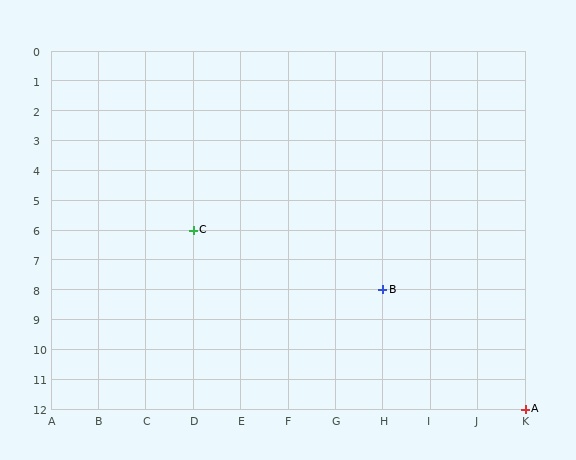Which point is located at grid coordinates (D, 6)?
Point C is at (D, 6).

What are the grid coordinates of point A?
Point A is at grid coordinates (K, 12).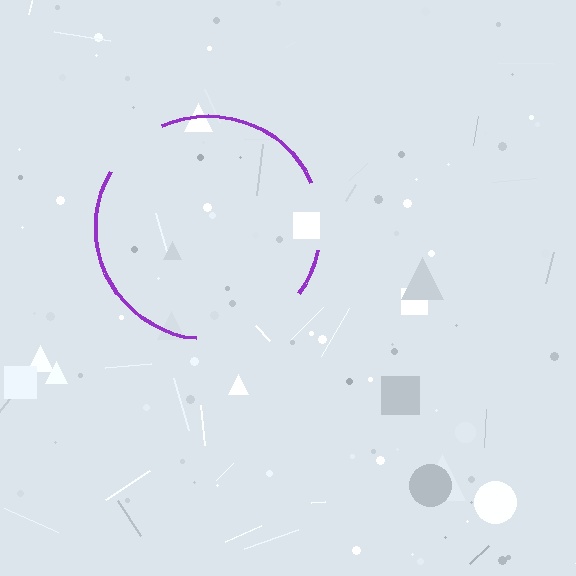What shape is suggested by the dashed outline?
The dashed outline suggests a circle.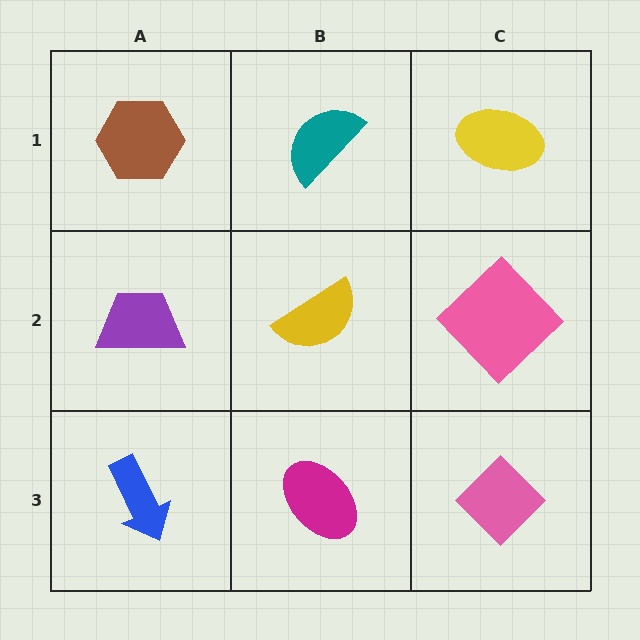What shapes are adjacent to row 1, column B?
A yellow semicircle (row 2, column B), a brown hexagon (row 1, column A), a yellow ellipse (row 1, column C).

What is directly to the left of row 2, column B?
A purple trapezoid.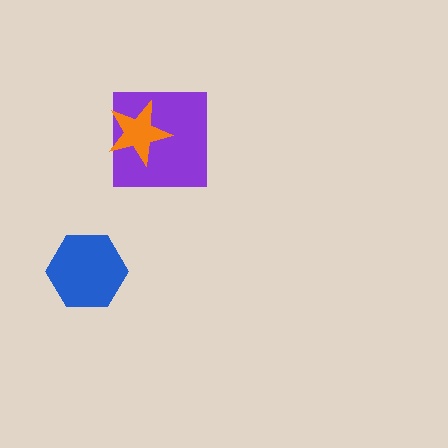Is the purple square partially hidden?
Yes, it is partially covered by another shape.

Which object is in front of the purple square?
The orange star is in front of the purple square.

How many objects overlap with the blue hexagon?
0 objects overlap with the blue hexagon.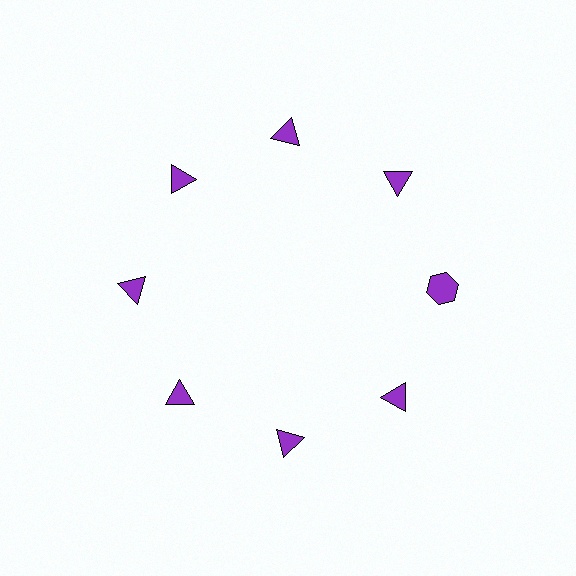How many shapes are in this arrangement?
There are 8 shapes arranged in a ring pattern.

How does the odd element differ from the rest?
It has a different shape: hexagon instead of triangle.